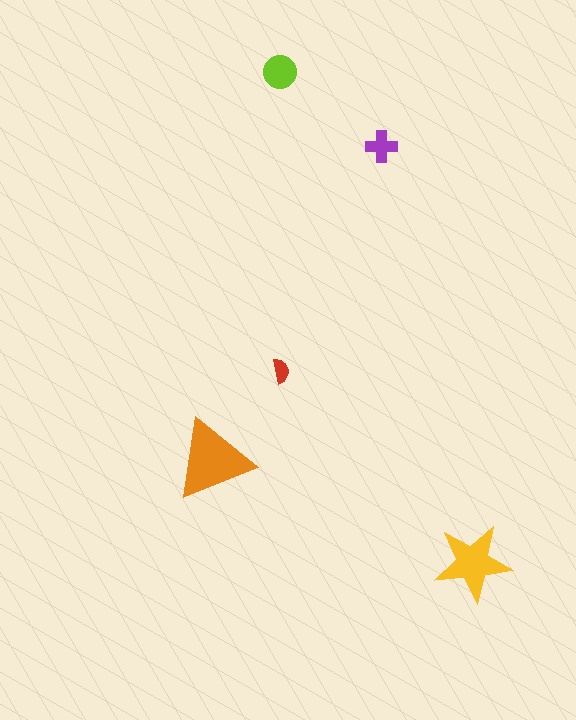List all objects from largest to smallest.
The orange triangle, the yellow star, the lime circle, the purple cross, the red semicircle.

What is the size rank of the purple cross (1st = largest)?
4th.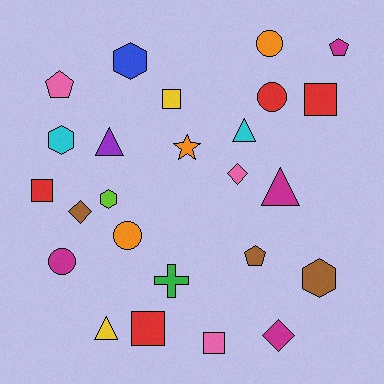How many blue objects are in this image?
There is 1 blue object.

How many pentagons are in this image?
There are 3 pentagons.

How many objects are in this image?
There are 25 objects.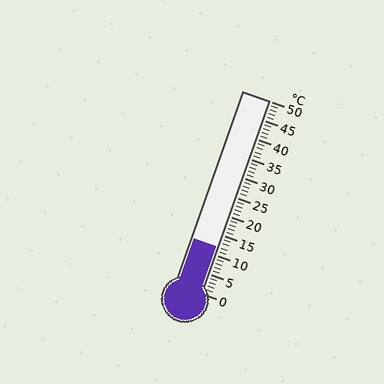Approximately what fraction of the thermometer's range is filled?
The thermometer is filled to approximately 25% of its range.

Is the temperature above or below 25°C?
The temperature is below 25°C.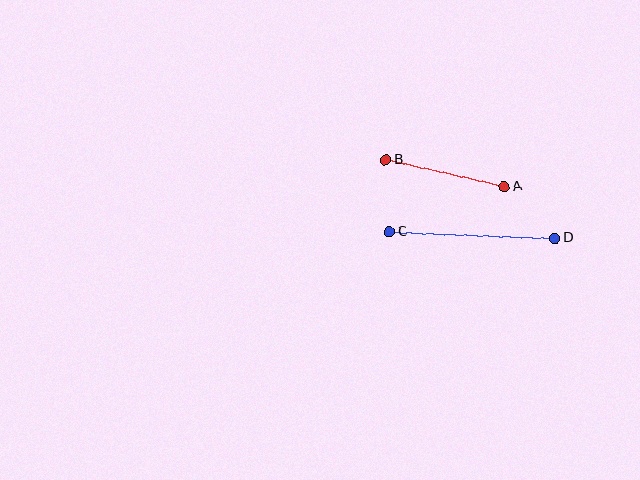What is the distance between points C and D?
The distance is approximately 165 pixels.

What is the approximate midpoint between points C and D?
The midpoint is at approximately (472, 235) pixels.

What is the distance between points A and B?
The distance is approximately 121 pixels.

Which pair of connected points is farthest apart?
Points C and D are farthest apart.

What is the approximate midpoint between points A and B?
The midpoint is at approximately (445, 173) pixels.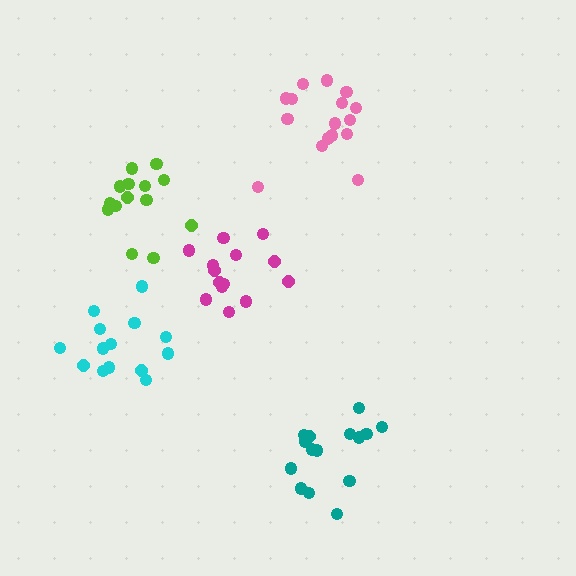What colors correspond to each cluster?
The clusters are colored: lime, cyan, pink, teal, magenta.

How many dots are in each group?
Group 1: 14 dots, Group 2: 14 dots, Group 3: 16 dots, Group 4: 15 dots, Group 5: 14 dots (73 total).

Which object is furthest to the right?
The teal cluster is rightmost.